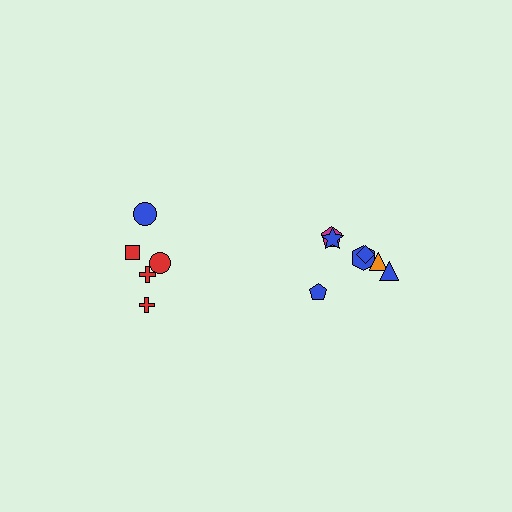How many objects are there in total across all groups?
There are 12 objects.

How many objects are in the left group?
There are 5 objects.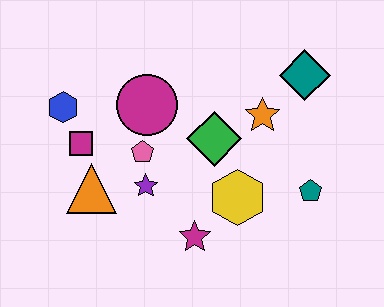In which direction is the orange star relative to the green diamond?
The orange star is to the right of the green diamond.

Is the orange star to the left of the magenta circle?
No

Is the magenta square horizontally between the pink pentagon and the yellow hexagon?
No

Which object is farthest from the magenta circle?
The teal pentagon is farthest from the magenta circle.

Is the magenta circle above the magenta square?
Yes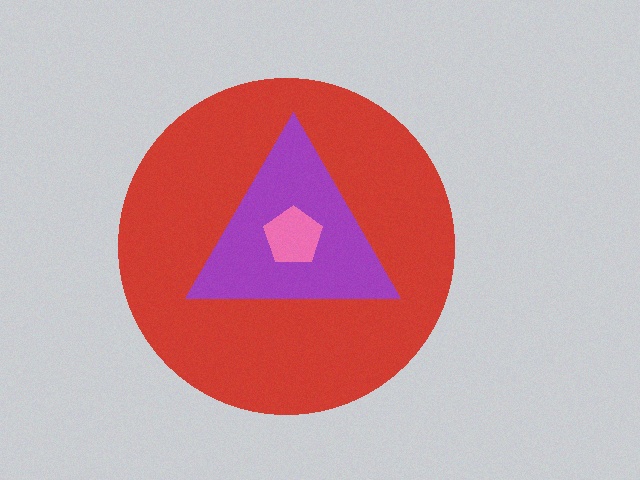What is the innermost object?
The pink pentagon.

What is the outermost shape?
The red circle.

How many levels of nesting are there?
3.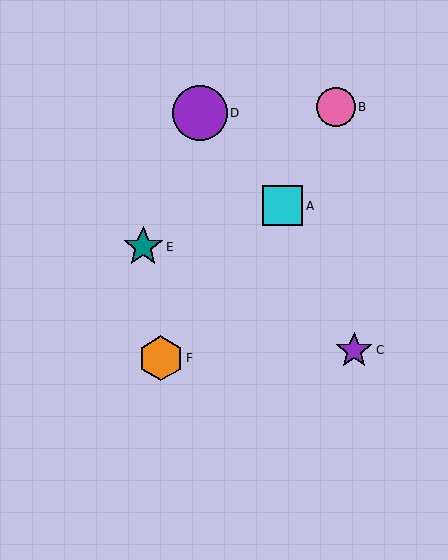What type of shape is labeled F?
Shape F is an orange hexagon.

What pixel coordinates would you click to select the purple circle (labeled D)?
Click at (200, 113) to select the purple circle D.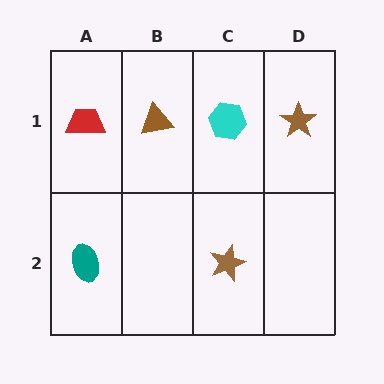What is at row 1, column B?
A brown triangle.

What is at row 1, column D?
A brown star.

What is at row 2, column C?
A brown star.